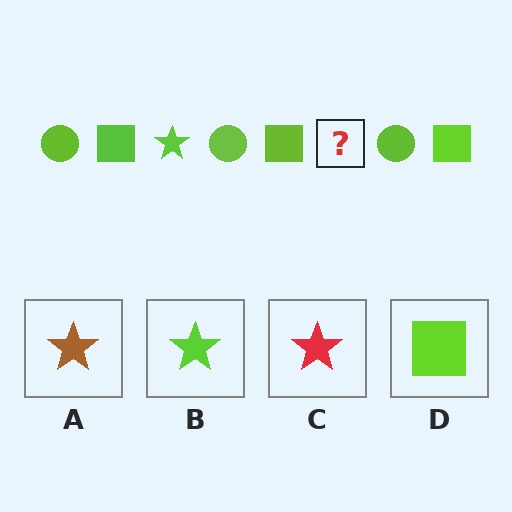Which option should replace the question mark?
Option B.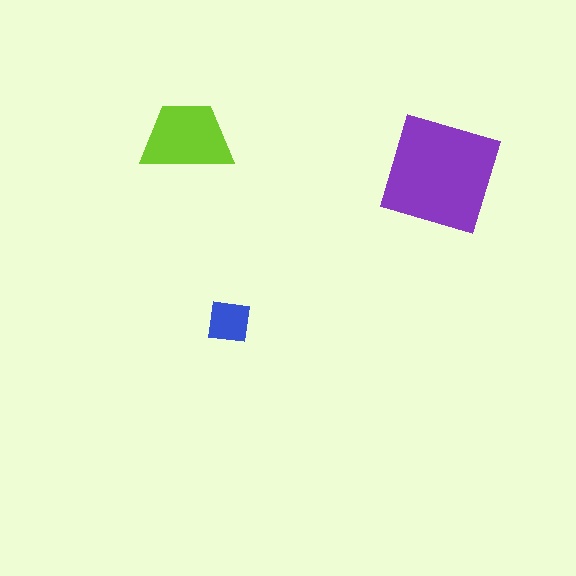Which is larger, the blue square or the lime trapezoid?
The lime trapezoid.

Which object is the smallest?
The blue square.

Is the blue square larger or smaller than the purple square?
Smaller.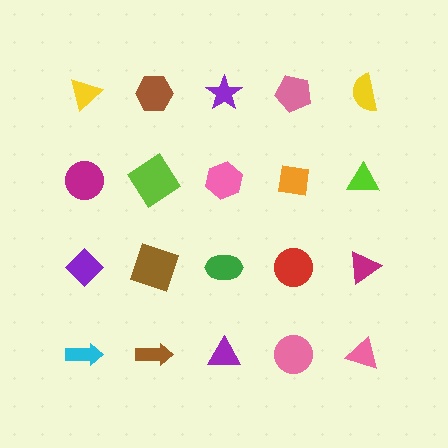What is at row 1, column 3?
A purple star.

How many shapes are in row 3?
5 shapes.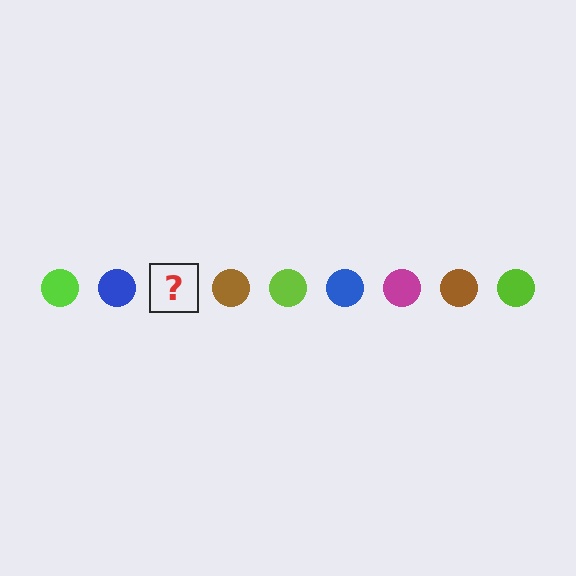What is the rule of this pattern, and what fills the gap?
The rule is that the pattern cycles through lime, blue, magenta, brown circles. The gap should be filled with a magenta circle.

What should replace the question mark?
The question mark should be replaced with a magenta circle.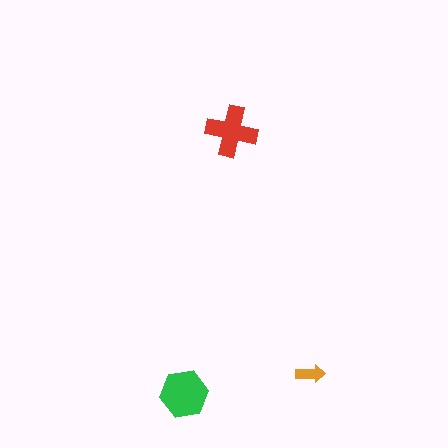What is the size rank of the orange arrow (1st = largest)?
3rd.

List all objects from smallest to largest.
The orange arrow, the red cross, the green hexagon.